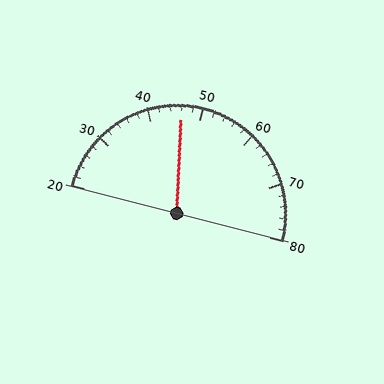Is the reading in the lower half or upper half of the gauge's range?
The reading is in the lower half of the range (20 to 80).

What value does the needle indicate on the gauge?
The needle indicates approximately 46.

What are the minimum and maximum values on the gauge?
The gauge ranges from 20 to 80.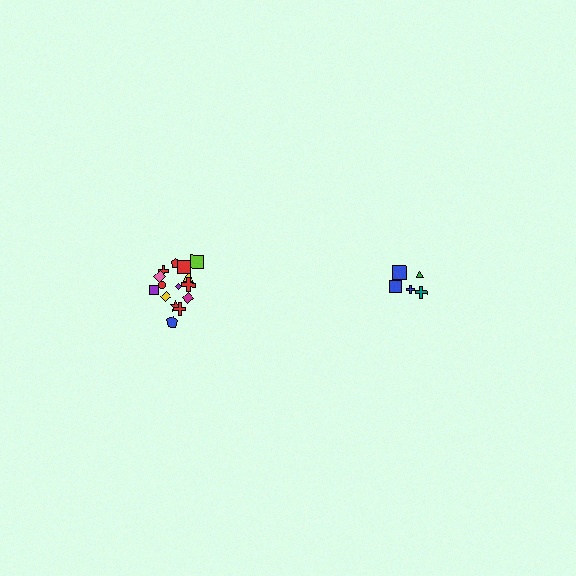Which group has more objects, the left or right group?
The left group.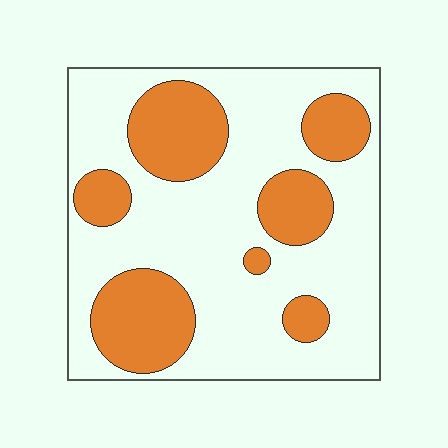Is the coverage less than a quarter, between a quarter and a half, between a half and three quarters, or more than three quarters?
Between a quarter and a half.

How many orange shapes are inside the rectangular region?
7.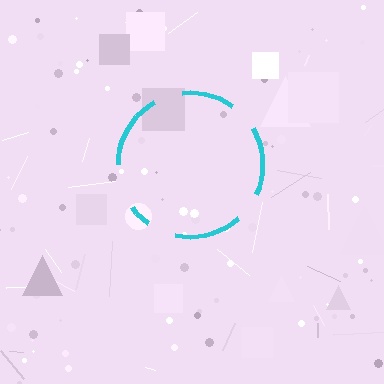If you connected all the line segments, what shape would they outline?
They would outline a circle.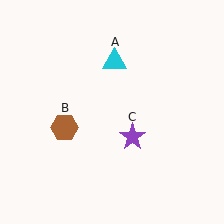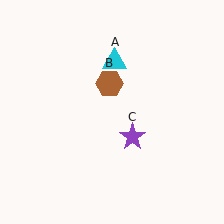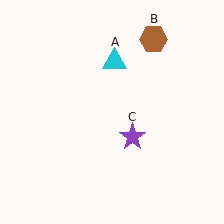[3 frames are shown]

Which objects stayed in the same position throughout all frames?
Cyan triangle (object A) and purple star (object C) remained stationary.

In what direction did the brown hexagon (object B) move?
The brown hexagon (object B) moved up and to the right.